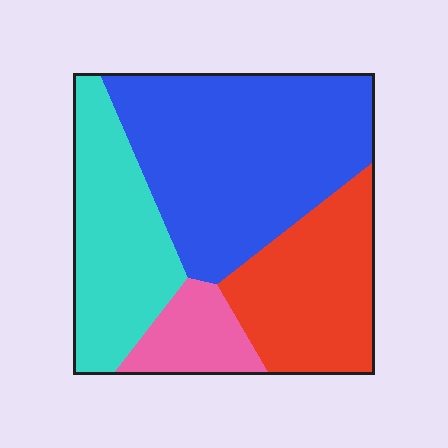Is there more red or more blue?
Blue.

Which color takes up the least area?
Pink, at roughly 10%.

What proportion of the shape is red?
Red takes up about one quarter (1/4) of the shape.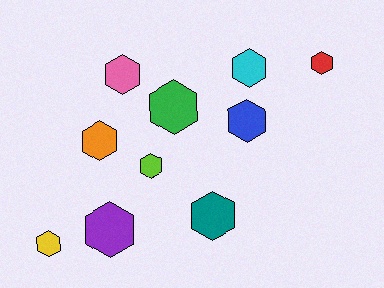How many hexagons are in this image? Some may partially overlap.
There are 10 hexagons.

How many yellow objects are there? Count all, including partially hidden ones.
There is 1 yellow object.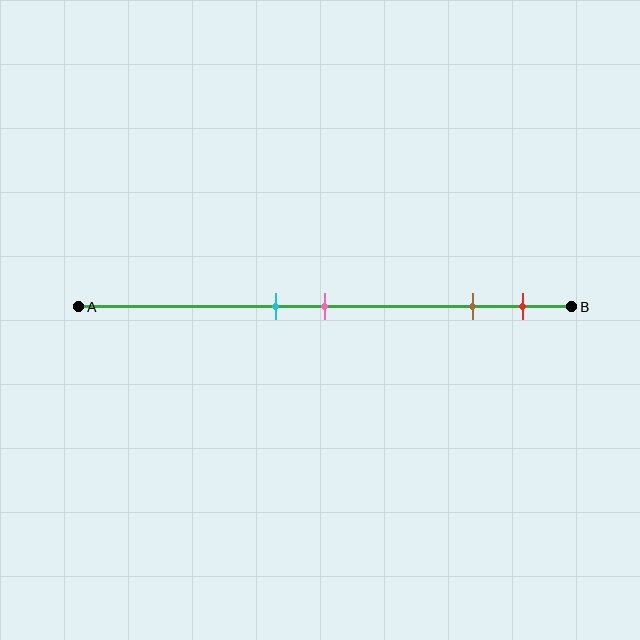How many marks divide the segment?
There are 4 marks dividing the segment.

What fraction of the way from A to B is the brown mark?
The brown mark is approximately 80% (0.8) of the way from A to B.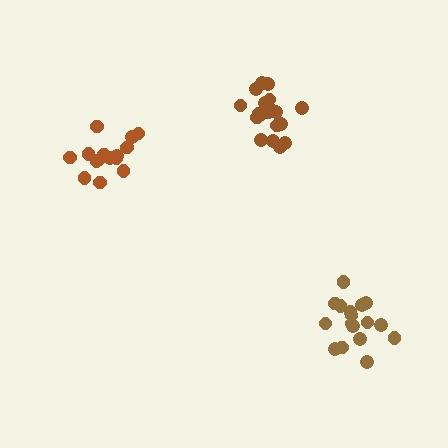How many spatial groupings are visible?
There are 3 spatial groupings.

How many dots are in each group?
Group 1: 19 dots, Group 2: 17 dots, Group 3: 15 dots (51 total).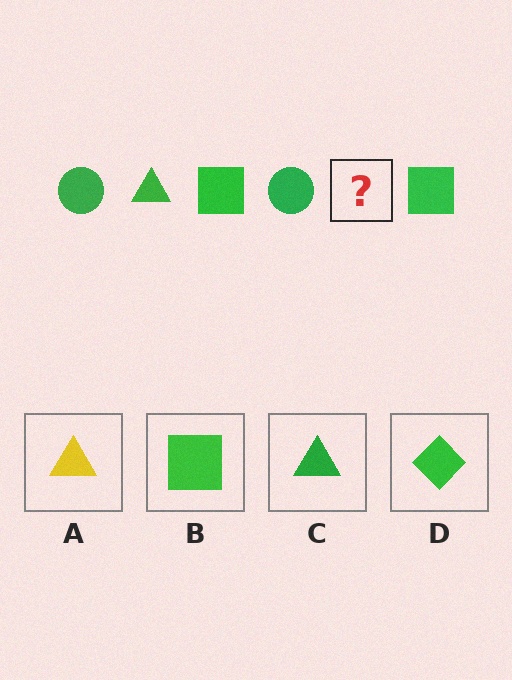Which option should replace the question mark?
Option C.